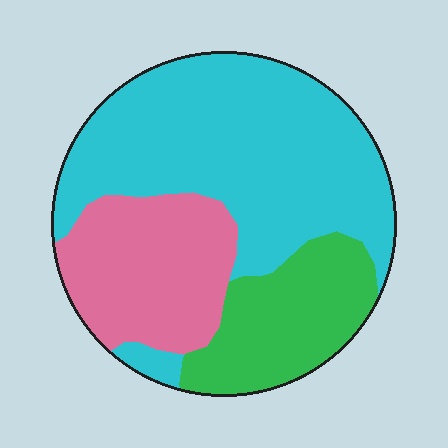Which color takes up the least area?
Green, at roughly 20%.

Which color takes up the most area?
Cyan, at roughly 55%.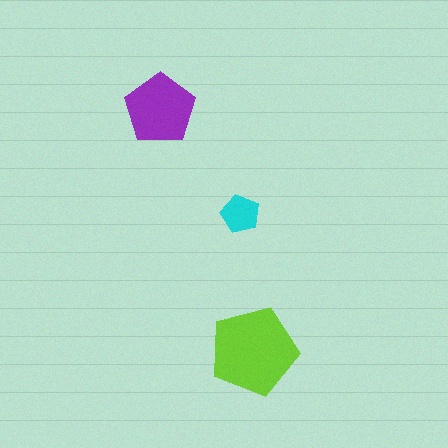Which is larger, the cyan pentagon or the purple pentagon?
The purple one.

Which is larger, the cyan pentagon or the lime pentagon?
The lime one.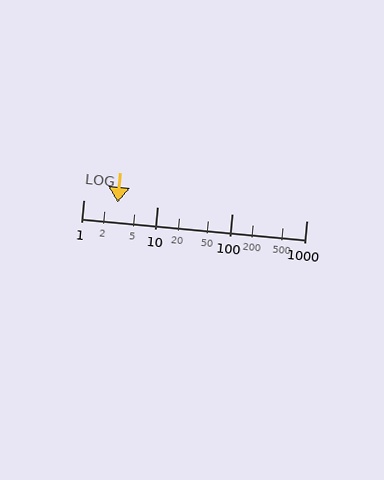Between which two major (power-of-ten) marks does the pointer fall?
The pointer is between 1 and 10.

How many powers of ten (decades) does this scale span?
The scale spans 3 decades, from 1 to 1000.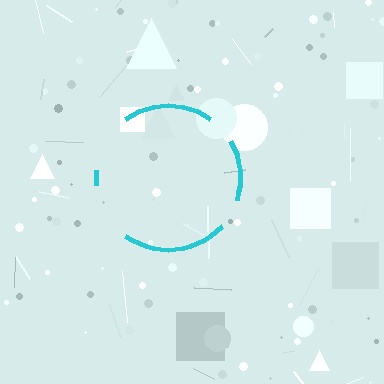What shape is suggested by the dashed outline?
The dashed outline suggests a circle.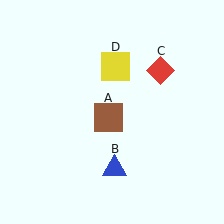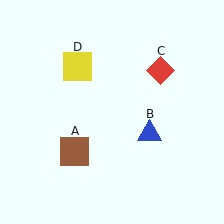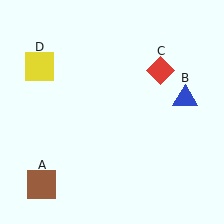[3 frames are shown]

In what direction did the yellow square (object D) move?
The yellow square (object D) moved left.